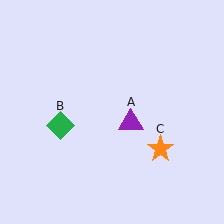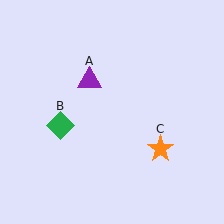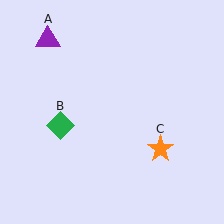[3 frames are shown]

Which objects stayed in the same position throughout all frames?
Green diamond (object B) and orange star (object C) remained stationary.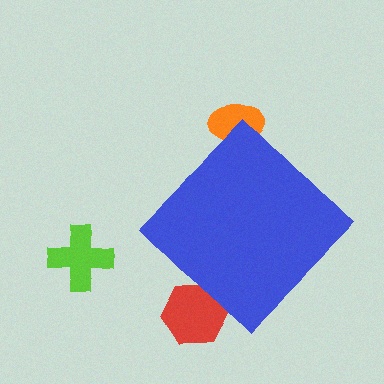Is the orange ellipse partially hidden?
Yes, the orange ellipse is partially hidden behind the blue diamond.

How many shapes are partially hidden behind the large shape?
2 shapes are partially hidden.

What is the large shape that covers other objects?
A blue diamond.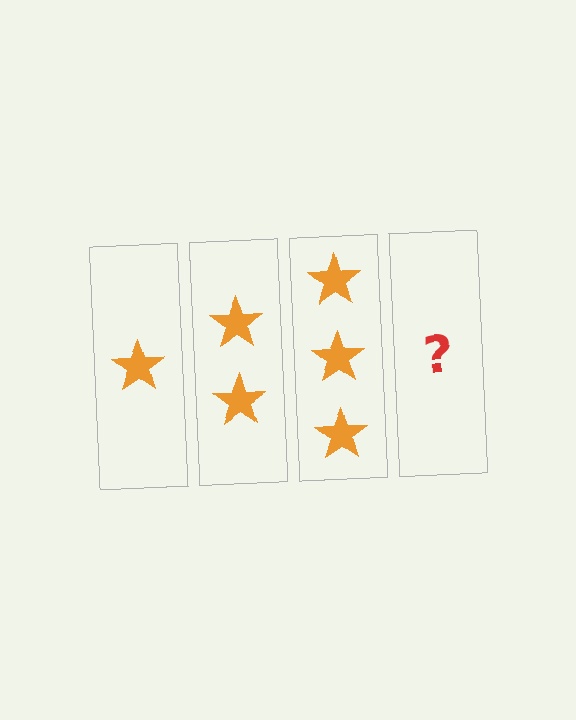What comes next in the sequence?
The next element should be 4 stars.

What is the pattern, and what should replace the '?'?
The pattern is that each step adds one more star. The '?' should be 4 stars.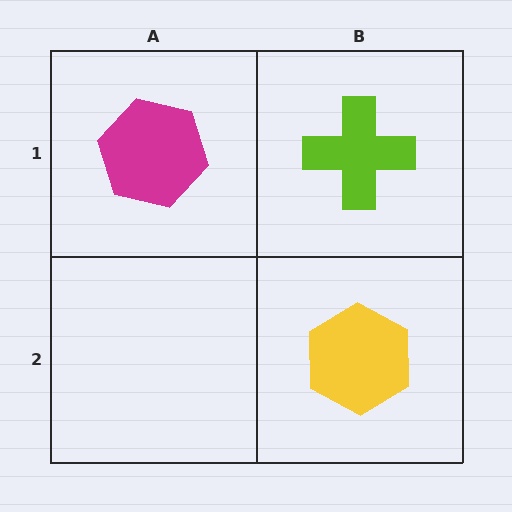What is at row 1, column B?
A lime cross.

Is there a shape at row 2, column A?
No, that cell is empty.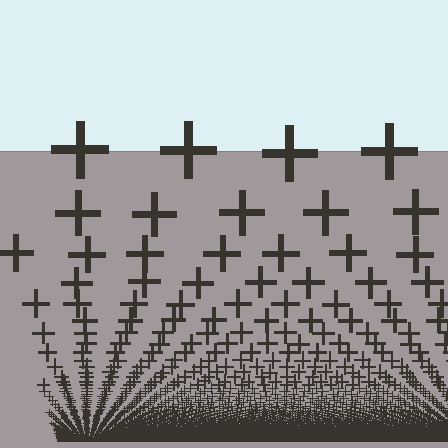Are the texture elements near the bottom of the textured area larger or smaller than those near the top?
Smaller. The gradient is inverted — elements near the bottom are smaller and denser.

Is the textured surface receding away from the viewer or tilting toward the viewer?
The surface appears to tilt toward the viewer. Texture elements get larger and sparser toward the top.